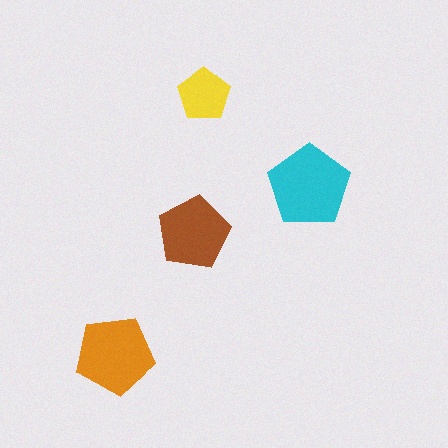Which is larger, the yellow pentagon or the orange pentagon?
The orange one.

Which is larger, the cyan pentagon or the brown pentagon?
The cyan one.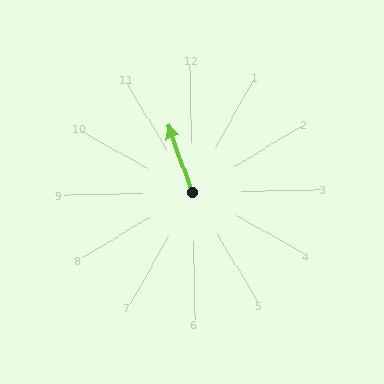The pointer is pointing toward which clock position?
Roughly 11 o'clock.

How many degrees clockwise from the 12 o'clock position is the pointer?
Approximately 341 degrees.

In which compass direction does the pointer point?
North.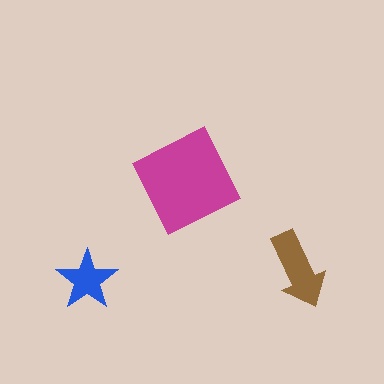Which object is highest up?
The magenta square is topmost.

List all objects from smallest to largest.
The blue star, the brown arrow, the magenta square.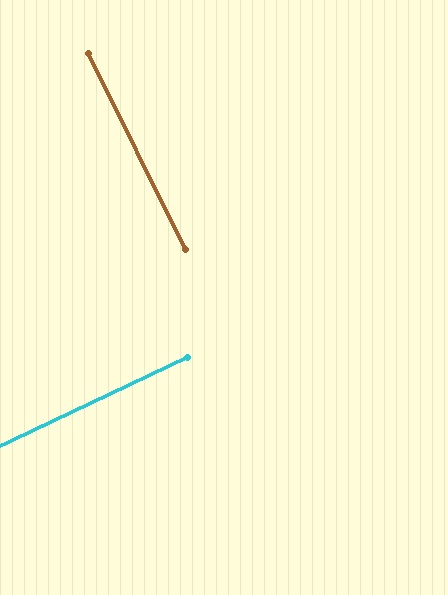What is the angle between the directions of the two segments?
Approximately 89 degrees.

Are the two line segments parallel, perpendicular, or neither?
Perpendicular — they meet at approximately 89°.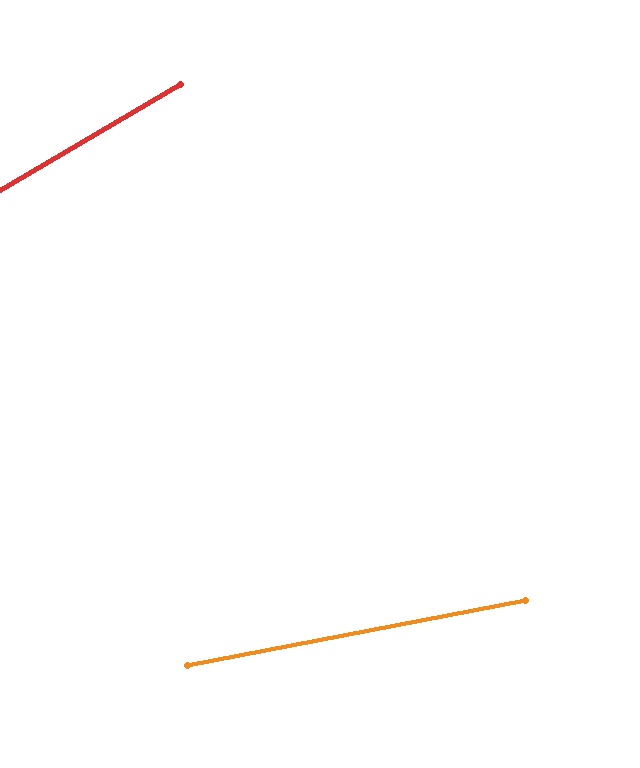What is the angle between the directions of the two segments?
Approximately 20 degrees.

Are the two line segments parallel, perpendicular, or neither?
Neither parallel nor perpendicular — they differ by about 20°.